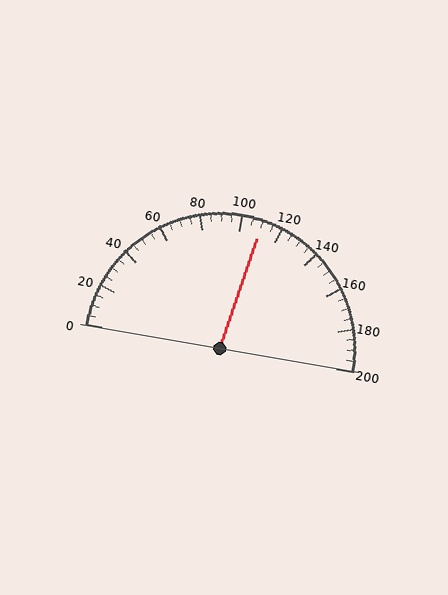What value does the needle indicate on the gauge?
The needle indicates approximately 110.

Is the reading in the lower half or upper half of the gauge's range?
The reading is in the upper half of the range (0 to 200).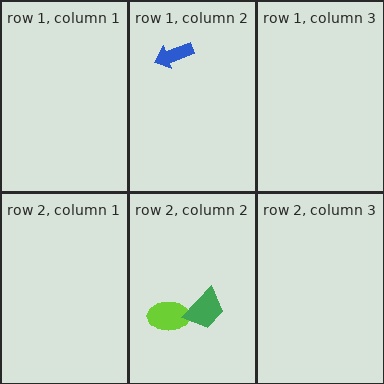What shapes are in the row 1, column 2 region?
The blue arrow.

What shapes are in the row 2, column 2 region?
The lime ellipse, the green trapezoid.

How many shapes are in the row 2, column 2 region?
2.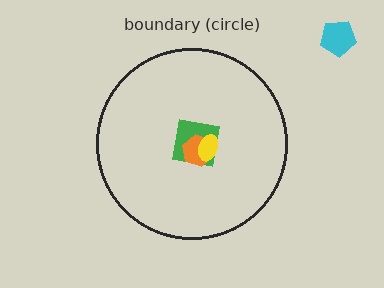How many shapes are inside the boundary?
3 inside, 1 outside.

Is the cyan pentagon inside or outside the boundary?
Outside.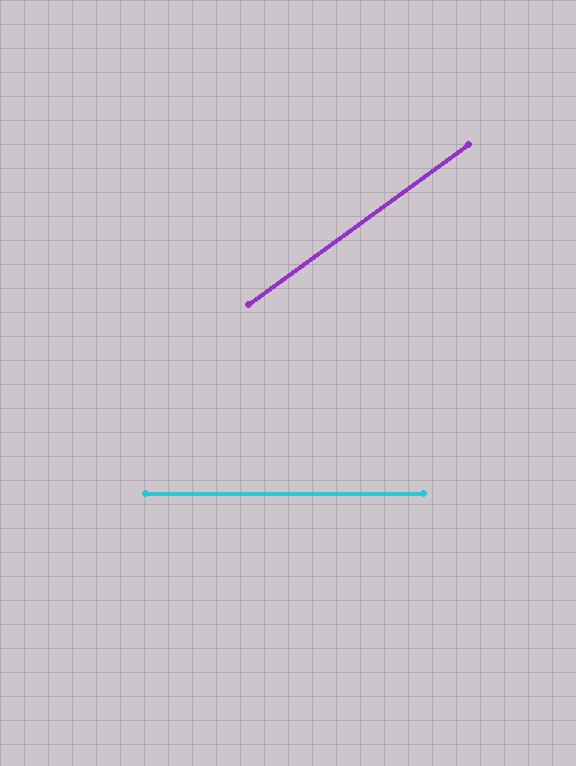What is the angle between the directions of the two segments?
Approximately 36 degrees.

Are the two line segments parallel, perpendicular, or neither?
Neither parallel nor perpendicular — they differ by about 36°.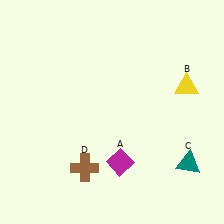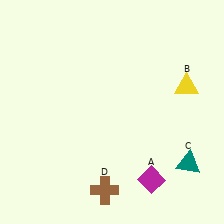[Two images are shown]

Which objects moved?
The objects that moved are: the magenta diamond (A), the brown cross (D).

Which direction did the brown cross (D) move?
The brown cross (D) moved down.